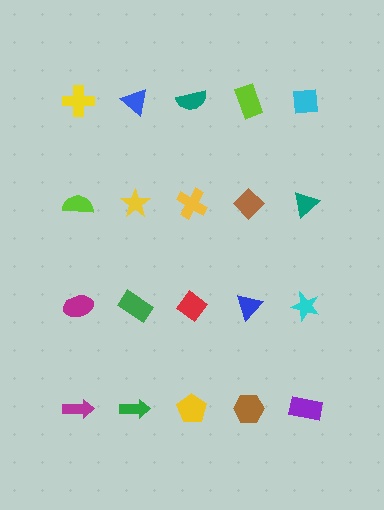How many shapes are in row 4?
5 shapes.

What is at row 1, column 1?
A yellow cross.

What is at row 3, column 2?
A green rectangle.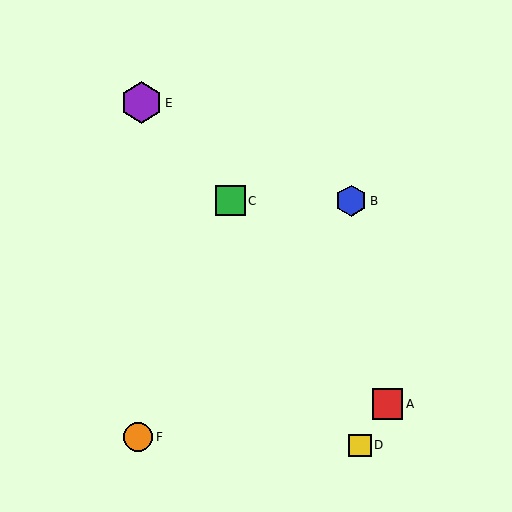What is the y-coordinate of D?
Object D is at y≈445.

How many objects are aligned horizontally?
2 objects (B, C) are aligned horizontally.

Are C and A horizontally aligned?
No, C is at y≈201 and A is at y≈404.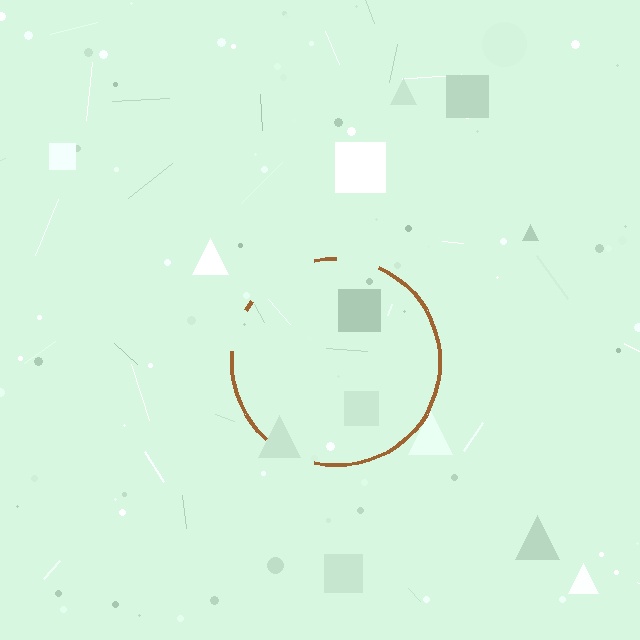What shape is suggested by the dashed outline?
The dashed outline suggests a circle.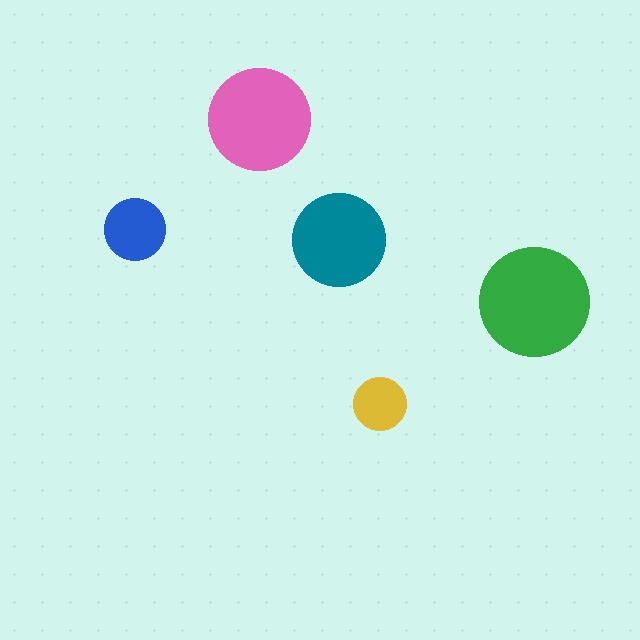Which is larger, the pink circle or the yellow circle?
The pink one.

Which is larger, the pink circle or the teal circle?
The pink one.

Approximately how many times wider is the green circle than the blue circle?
About 2 times wider.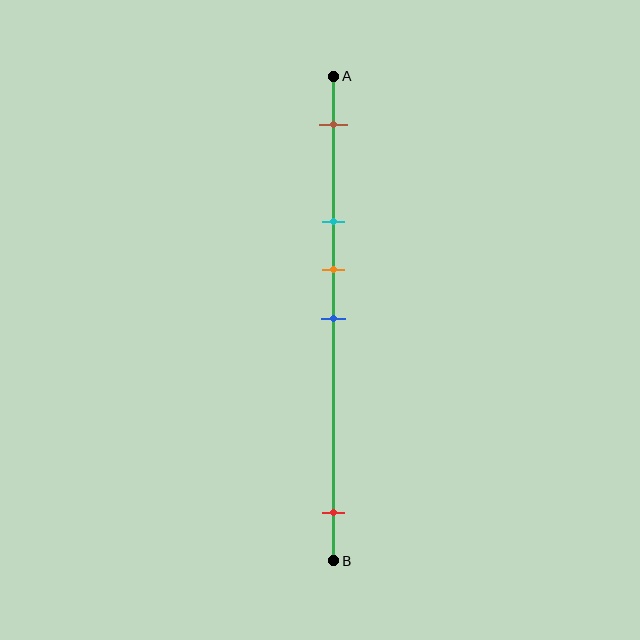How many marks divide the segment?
There are 5 marks dividing the segment.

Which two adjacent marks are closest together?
The orange and blue marks are the closest adjacent pair.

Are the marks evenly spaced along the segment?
No, the marks are not evenly spaced.